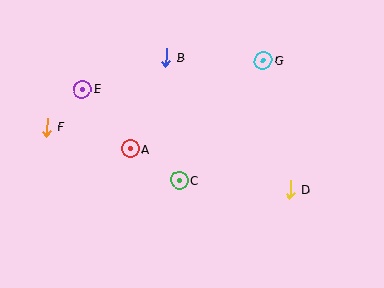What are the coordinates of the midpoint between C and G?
The midpoint between C and G is at (221, 120).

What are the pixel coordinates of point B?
Point B is at (166, 58).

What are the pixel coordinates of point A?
Point A is at (130, 149).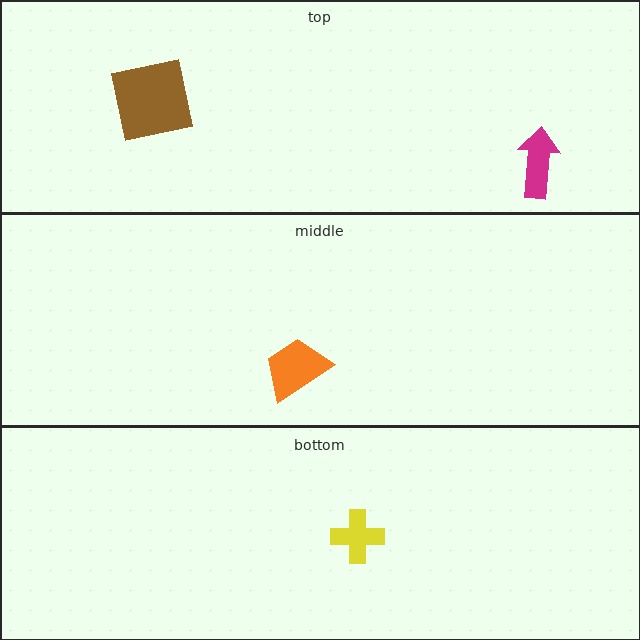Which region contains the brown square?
The top region.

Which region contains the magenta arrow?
The top region.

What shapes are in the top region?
The brown square, the magenta arrow.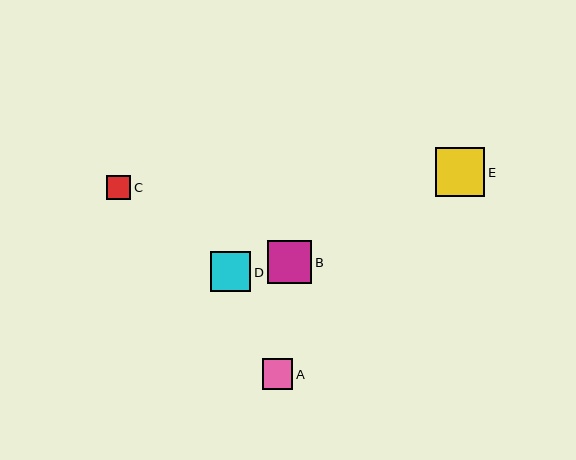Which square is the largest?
Square E is the largest with a size of approximately 49 pixels.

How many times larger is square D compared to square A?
Square D is approximately 1.3 times the size of square A.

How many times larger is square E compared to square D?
Square E is approximately 1.2 times the size of square D.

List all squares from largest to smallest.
From largest to smallest: E, B, D, A, C.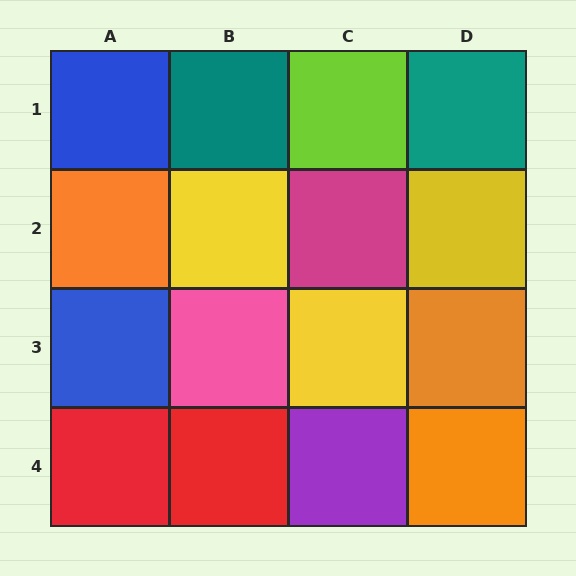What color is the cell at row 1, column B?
Teal.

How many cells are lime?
1 cell is lime.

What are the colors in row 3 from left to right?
Blue, pink, yellow, orange.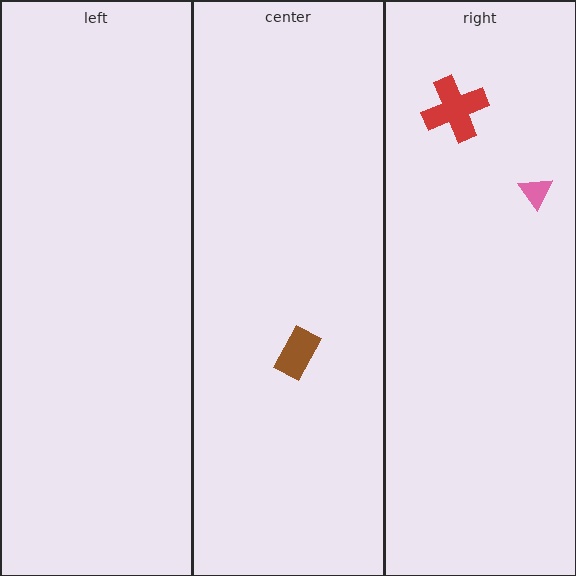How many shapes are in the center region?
1.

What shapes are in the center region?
The brown rectangle.